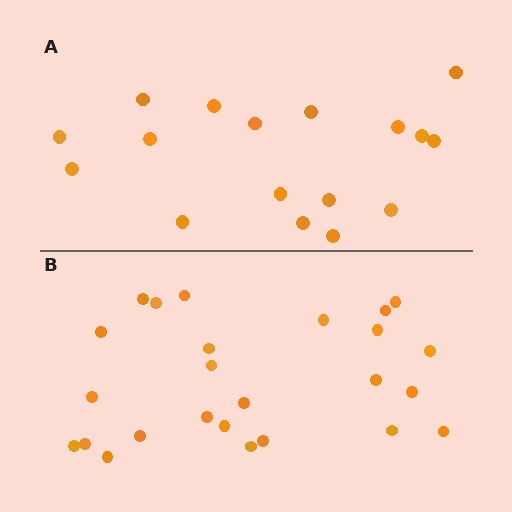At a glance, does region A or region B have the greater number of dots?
Region B (the bottom region) has more dots.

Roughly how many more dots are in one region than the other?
Region B has roughly 8 or so more dots than region A.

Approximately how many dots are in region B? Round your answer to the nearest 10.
About 20 dots. (The exact count is 25, which rounds to 20.)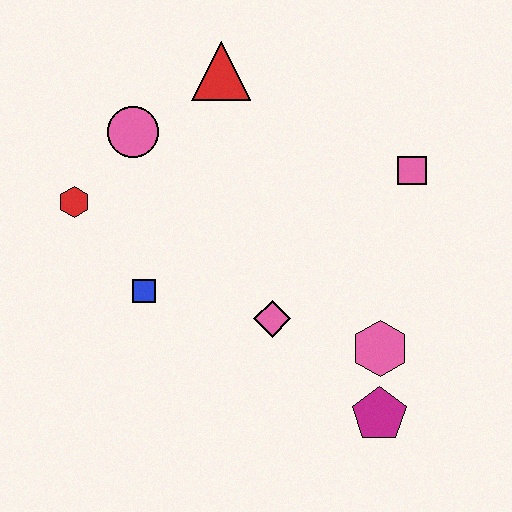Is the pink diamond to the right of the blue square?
Yes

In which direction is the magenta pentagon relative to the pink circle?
The magenta pentagon is below the pink circle.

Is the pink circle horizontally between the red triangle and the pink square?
No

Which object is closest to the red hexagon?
The pink circle is closest to the red hexagon.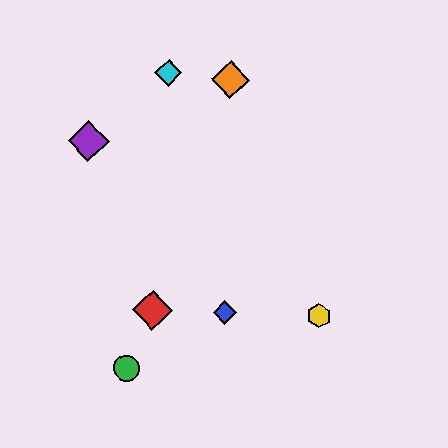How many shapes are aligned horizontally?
3 shapes (the red diamond, the blue diamond, the yellow hexagon) are aligned horizontally.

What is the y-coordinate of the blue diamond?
The blue diamond is at y≈313.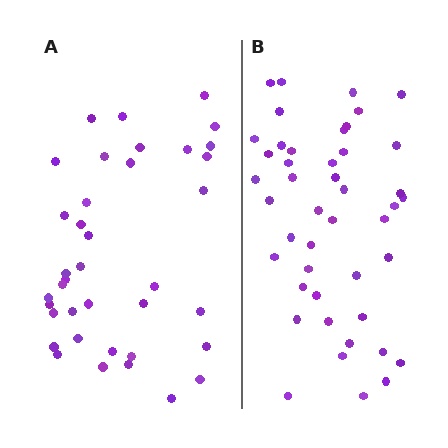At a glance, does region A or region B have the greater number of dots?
Region B (the right region) has more dots.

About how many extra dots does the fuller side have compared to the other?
Region B has roughly 8 or so more dots than region A.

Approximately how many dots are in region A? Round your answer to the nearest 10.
About 40 dots. (The exact count is 38, which rounds to 40.)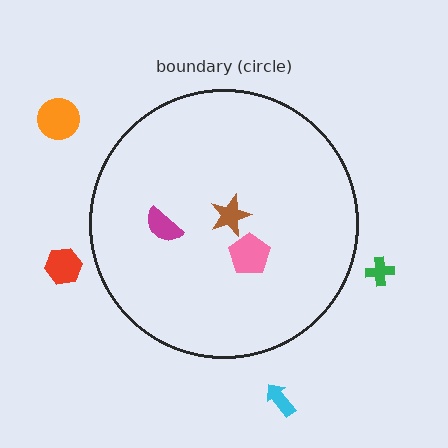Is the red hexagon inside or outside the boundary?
Outside.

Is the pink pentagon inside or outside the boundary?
Inside.